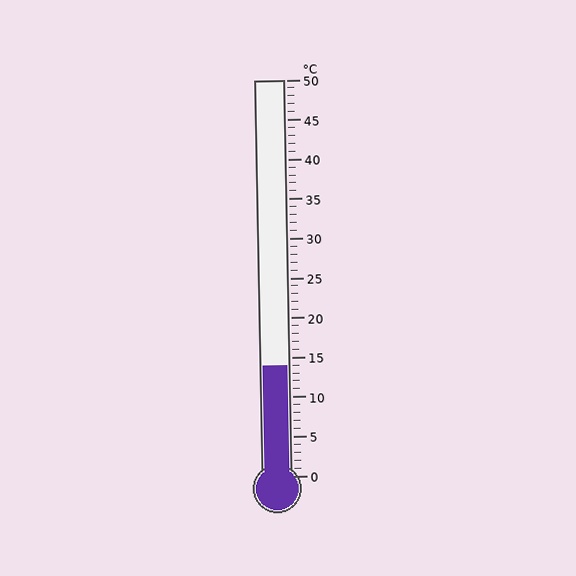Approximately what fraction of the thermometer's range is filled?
The thermometer is filled to approximately 30% of its range.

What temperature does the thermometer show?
The thermometer shows approximately 14°C.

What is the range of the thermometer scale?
The thermometer scale ranges from 0°C to 50°C.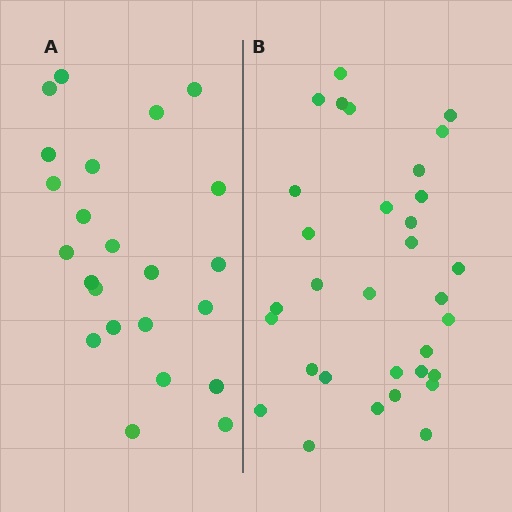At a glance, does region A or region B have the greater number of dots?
Region B (the right region) has more dots.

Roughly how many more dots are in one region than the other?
Region B has roughly 8 or so more dots than region A.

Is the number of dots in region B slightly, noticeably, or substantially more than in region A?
Region B has noticeably more, but not dramatically so. The ratio is roughly 1.4 to 1.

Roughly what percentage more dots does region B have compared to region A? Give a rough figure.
About 40% more.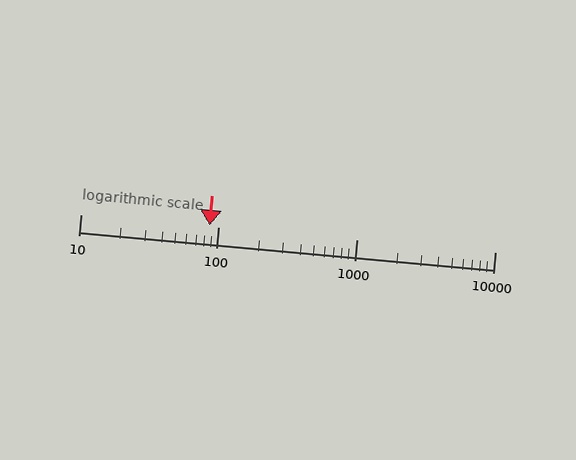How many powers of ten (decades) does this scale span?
The scale spans 3 decades, from 10 to 10000.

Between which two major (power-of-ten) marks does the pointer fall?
The pointer is between 10 and 100.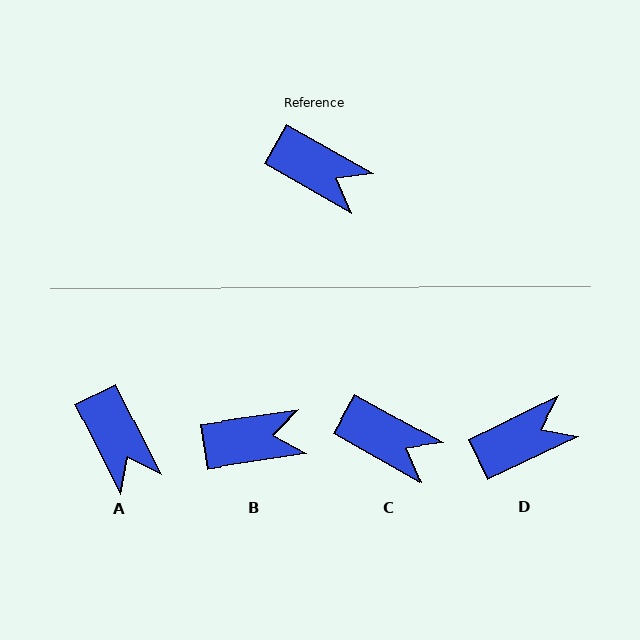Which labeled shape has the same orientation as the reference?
C.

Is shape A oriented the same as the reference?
No, it is off by about 34 degrees.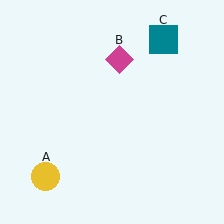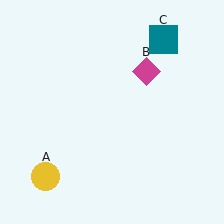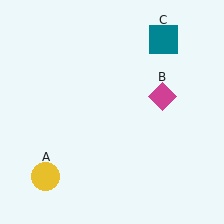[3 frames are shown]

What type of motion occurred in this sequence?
The magenta diamond (object B) rotated clockwise around the center of the scene.